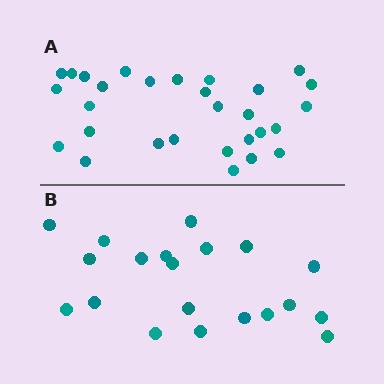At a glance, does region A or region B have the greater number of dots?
Region A (the top region) has more dots.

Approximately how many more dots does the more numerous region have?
Region A has roughly 8 or so more dots than region B.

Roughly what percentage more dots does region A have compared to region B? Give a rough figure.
About 45% more.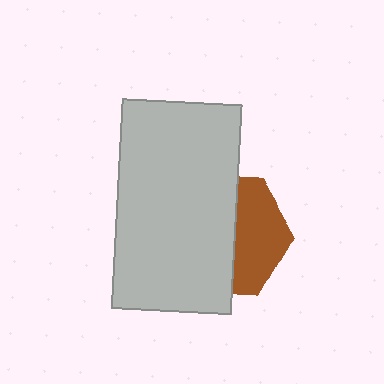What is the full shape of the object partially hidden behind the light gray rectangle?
The partially hidden object is a brown hexagon.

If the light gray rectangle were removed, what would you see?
You would see the complete brown hexagon.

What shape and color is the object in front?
The object in front is a light gray rectangle.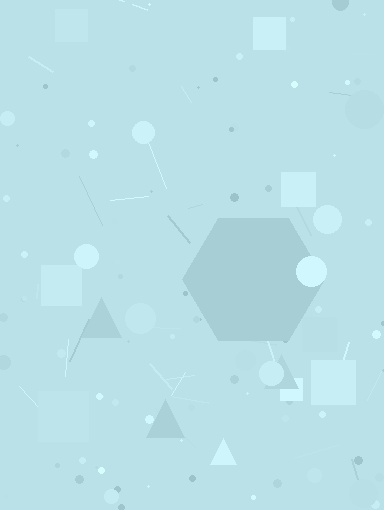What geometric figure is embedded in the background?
A hexagon is embedded in the background.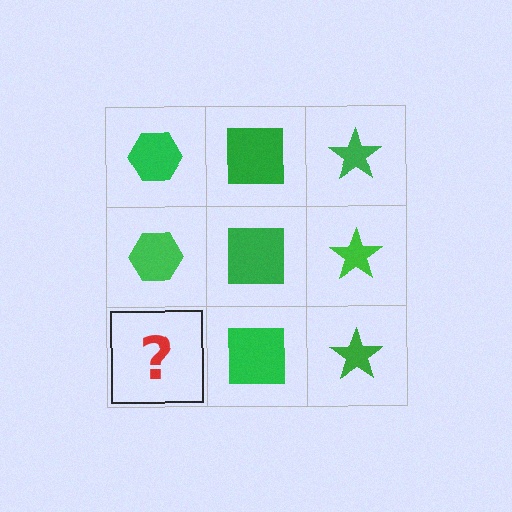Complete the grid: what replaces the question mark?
The question mark should be replaced with a green hexagon.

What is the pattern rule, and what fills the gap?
The rule is that each column has a consistent shape. The gap should be filled with a green hexagon.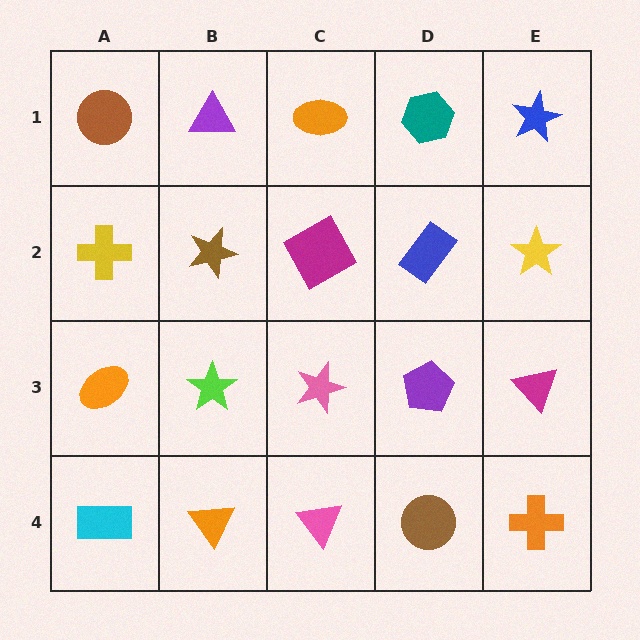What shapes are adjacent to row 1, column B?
A brown star (row 2, column B), a brown circle (row 1, column A), an orange ellipse (row 1, column C).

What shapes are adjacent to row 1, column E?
A yellow star (row 2, column E), a teal hexagon (row 1, column D).